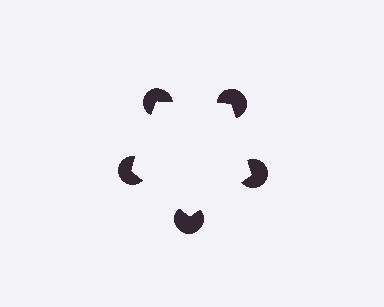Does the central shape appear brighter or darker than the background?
It typically appears slightly brighter than the background, even though no actual brightness change is drawn.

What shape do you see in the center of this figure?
An illusory pentagon — its edges are inferred from the aligned wedge cuts in the pac-man discs, not physically drawn.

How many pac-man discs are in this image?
There are 5 — one at each vertex of the illusory pentagon.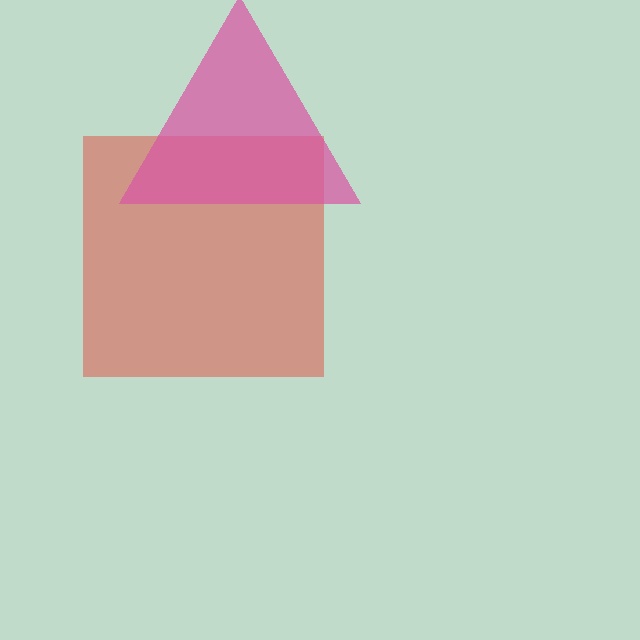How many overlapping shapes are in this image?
There are 2 overlapping shapes in the image.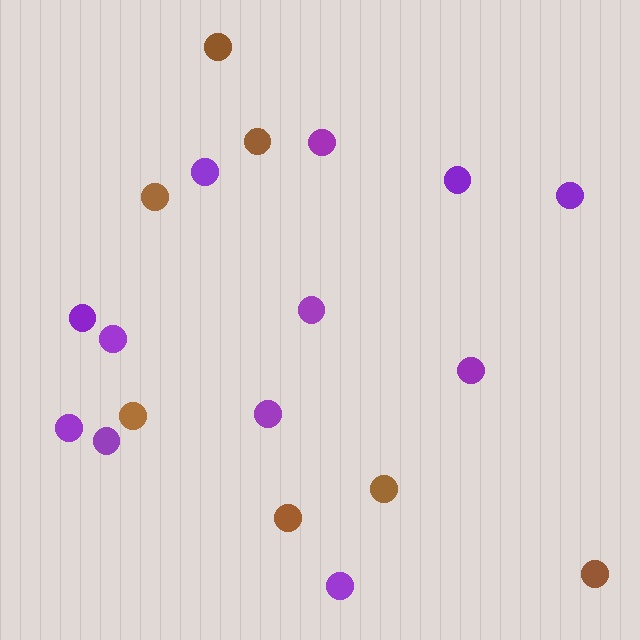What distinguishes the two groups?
There are 2 groups: one group of brown circles (7) and one group of purple circles (12).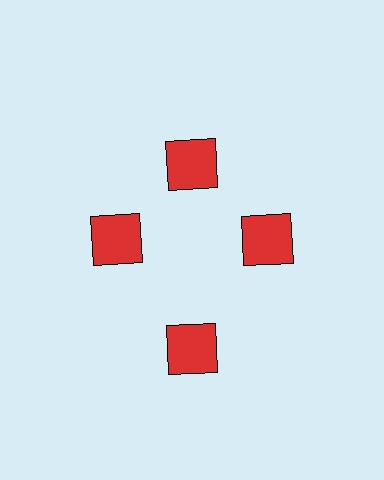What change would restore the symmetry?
The symmetry would be restored by moving it inward, back onto the ring so that all 4 squares sit at equal angles and equal distance from the center.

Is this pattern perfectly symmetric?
No. The 4 red squares are arranged in a ring, but one element near the 6 o'clock position is pushed outward from the center, breaking the 4-fold rotational symmetry.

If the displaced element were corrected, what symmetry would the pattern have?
It would have 4-fold rotational symmetry — the pattern would map onto itself every 90 degrees.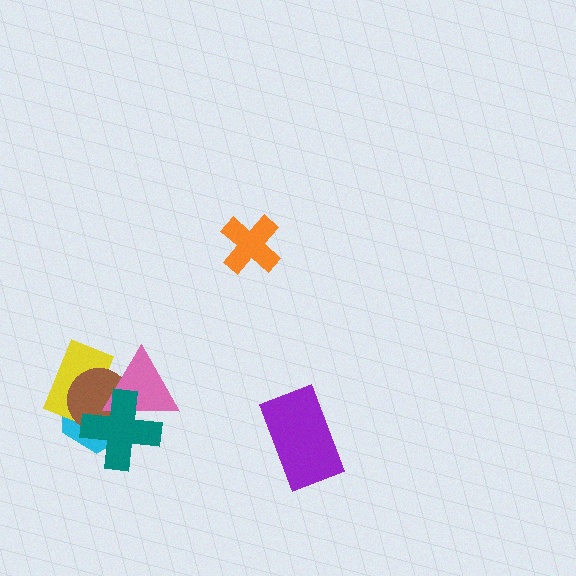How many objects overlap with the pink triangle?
4 objects overlap with the pink triangle.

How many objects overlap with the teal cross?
4 objects overlap with the teal cross.